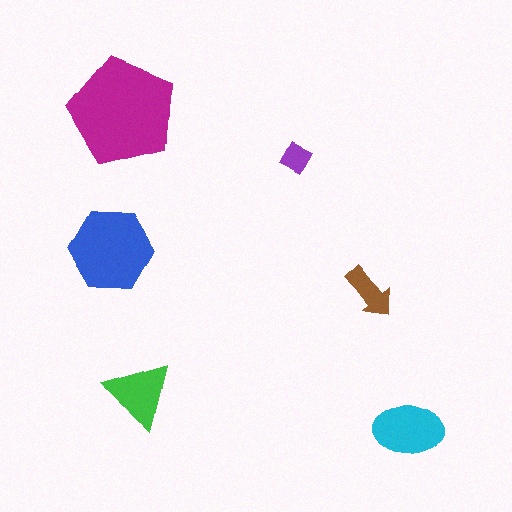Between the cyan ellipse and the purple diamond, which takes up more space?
The cyan ellipse.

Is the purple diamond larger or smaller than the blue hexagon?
Smaller.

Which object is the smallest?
The purple diamond.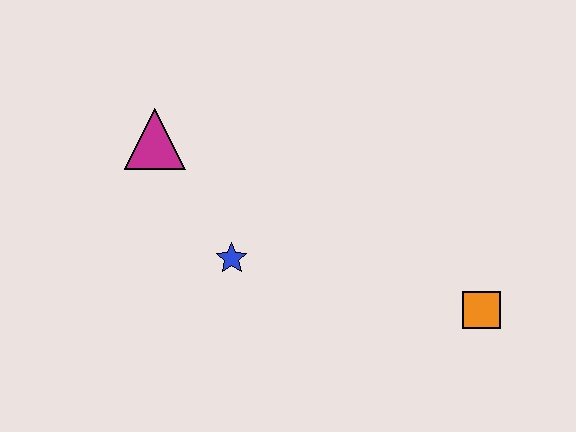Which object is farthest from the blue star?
The orange square is farthest from the blue star.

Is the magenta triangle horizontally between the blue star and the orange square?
No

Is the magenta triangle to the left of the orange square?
Yes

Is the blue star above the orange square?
Yes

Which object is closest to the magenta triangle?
The blue star is closest to the magenta triangle.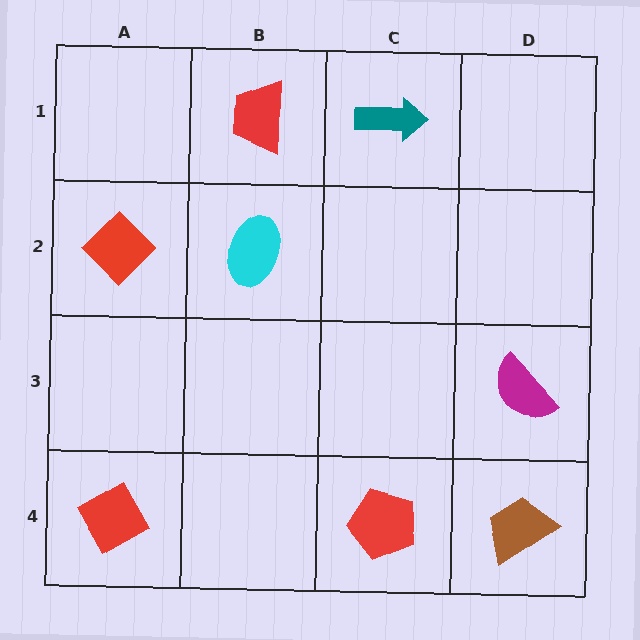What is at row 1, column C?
A teal arrow.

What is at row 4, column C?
A red pentagon.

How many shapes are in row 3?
1 shape.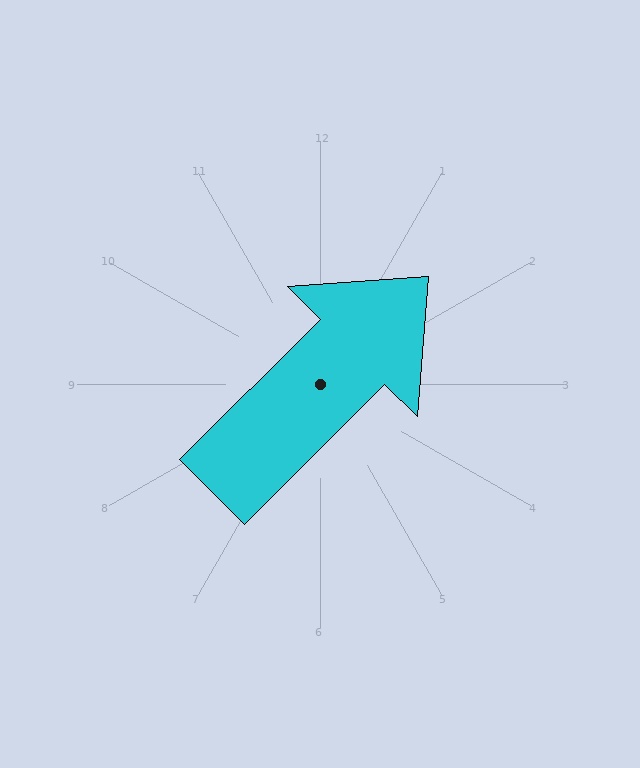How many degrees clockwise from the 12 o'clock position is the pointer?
Approximately 45 degrees.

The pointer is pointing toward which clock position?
Roughly 2 o'clock.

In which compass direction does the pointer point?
Northeast.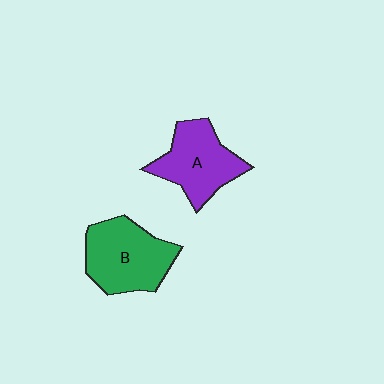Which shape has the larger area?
Shape B (green).